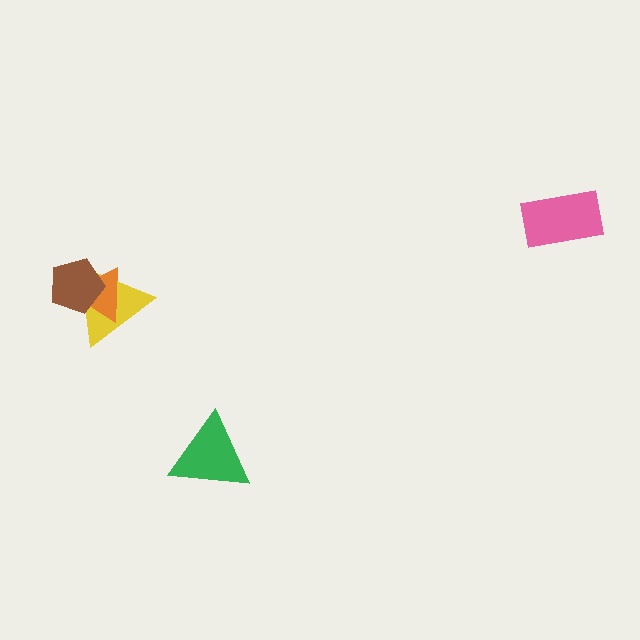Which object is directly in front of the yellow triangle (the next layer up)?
The orange triangle is directly in front of the yellow triangle.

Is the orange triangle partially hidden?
Yes, it is partially covered by another shape.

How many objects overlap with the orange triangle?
2 objects overlap with the orange triangle.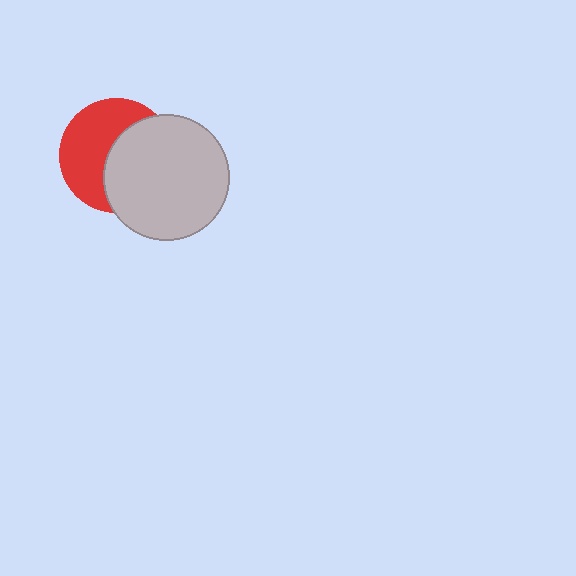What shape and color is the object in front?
The object in front is a light gray circle.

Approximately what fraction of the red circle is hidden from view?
Roughly 49% of the red circle is hidden behind the light gray circle.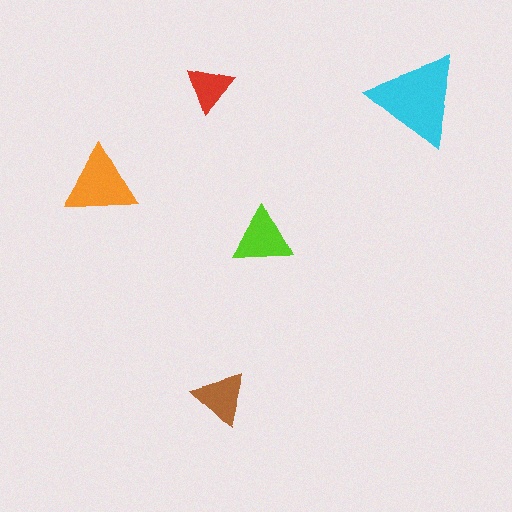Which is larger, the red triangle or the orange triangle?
The orange one.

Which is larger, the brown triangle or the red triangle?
The brown one.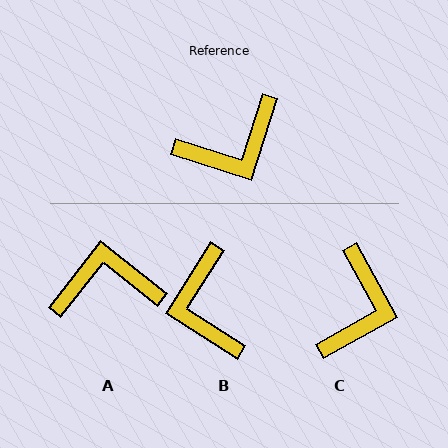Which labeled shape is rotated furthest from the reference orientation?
A, about 159 degrees away.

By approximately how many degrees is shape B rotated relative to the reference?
Approximately 105 degrees clockwise.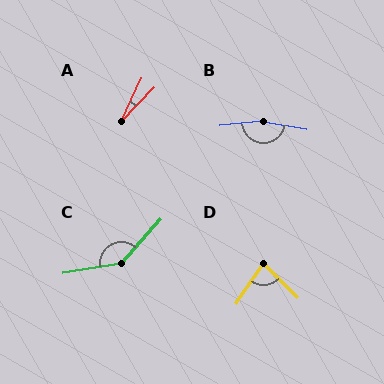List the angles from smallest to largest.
A (19°), D (78°), C (141°), B (165°).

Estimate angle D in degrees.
Approximately 78 degrees.